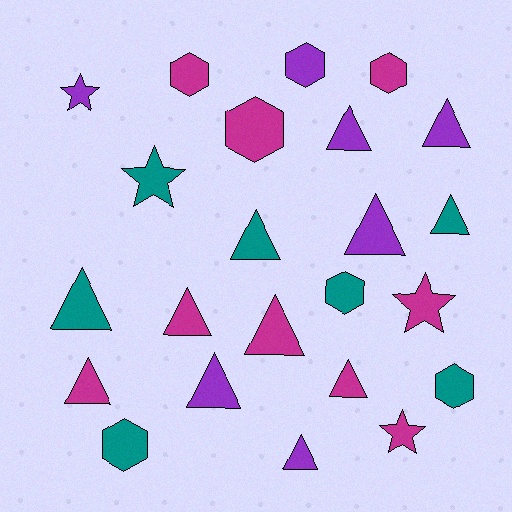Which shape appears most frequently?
Triangle, with 12 objects.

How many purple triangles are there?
There are 5 purple triangles.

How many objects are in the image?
There are 23 objects.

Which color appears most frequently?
Magenta, with 9 objects.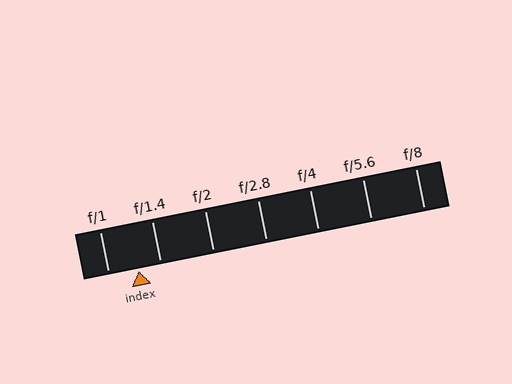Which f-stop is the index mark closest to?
The index mark is closest to f/1.4.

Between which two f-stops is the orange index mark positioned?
The index mark is between f/1 and f/1.4.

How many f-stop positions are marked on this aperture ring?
There are 7 f-stop positions marked.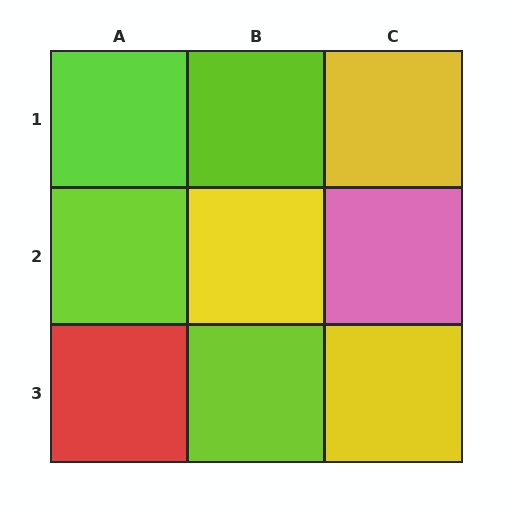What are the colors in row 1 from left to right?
Lime, lime, yellow.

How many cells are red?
1 cell is red.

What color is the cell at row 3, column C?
Yellow.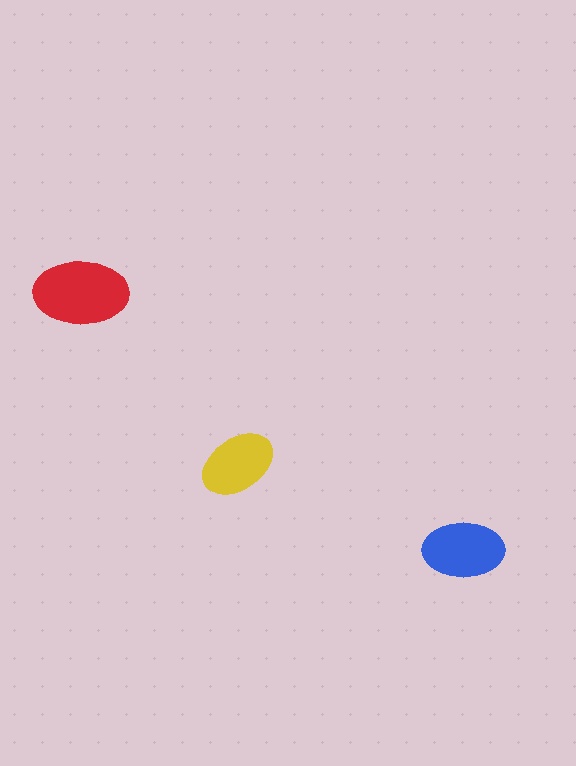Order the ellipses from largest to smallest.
the red one, the blue one, the yellow one.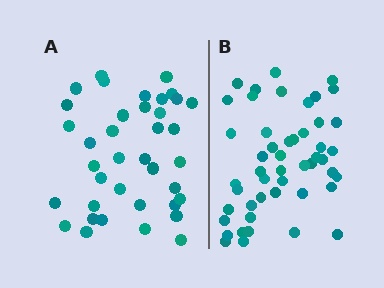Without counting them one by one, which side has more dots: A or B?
Region B (the right region) has more dots.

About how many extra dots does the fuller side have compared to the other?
Region B has roughly 12 or so more dots than region A.